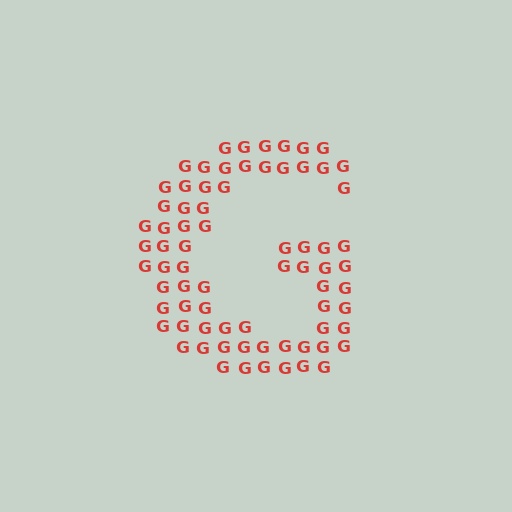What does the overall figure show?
The overall figure shows the letter G.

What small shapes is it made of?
It is made of small letter G's.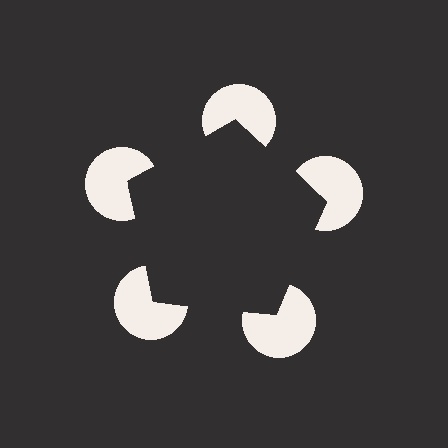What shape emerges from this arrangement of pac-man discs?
An illusory pentagon — its edges are inferred from the aligned wedge cuts in the pac-man discs, not physically drawn.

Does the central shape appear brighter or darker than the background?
It typically appears slightly darker than the background, even though no actual brightness change is drawn.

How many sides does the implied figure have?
5 sides.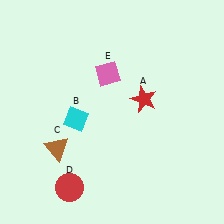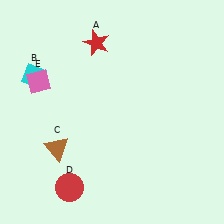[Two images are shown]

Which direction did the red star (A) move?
The red star (A) moved up.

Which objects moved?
The objects that moved are: the red star (A), the cyan diamond (B), the pink diamond (E).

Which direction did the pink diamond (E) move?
The pink diamond (E) moved left.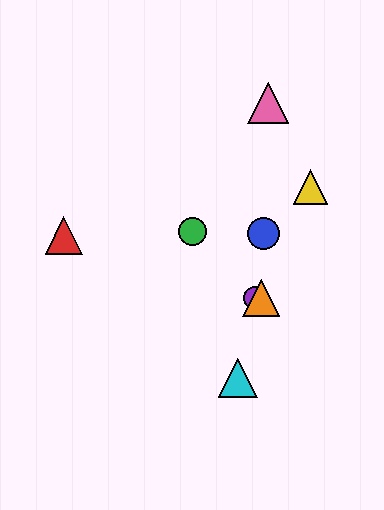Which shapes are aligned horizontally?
The purple circle, the orange triangle are aligned horizontally.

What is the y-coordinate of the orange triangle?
The orange triangle is at y≈298.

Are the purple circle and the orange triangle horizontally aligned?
Yes, both are at y≈298.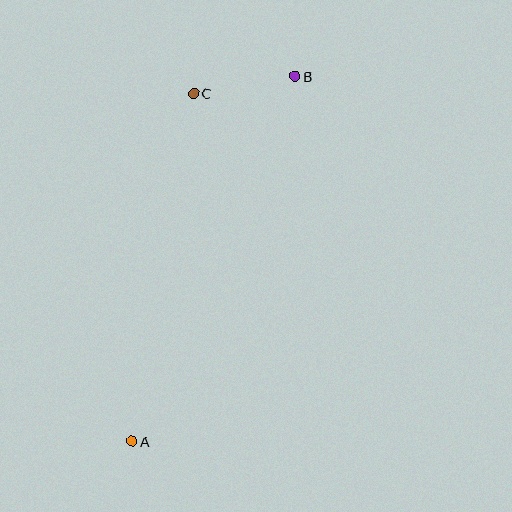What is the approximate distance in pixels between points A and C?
The distance between A and C is approximately 354 pixels.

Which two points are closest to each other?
Points B and C are closest to each other.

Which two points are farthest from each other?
Points A and B are farthest from each other.